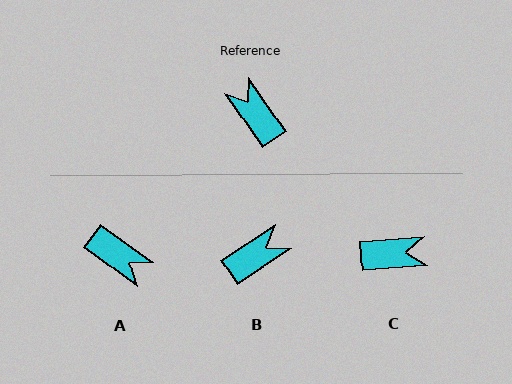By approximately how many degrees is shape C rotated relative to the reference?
Approximately 120 degrees clockwise.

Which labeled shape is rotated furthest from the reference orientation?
A, about 161 degrees away.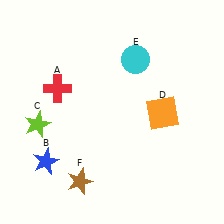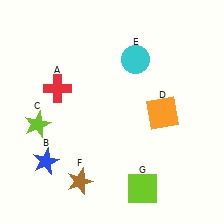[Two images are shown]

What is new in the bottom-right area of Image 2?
A lime square (G) was added in the bottom-right area of Image 2.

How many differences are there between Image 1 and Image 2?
There is 1 difference between the two images.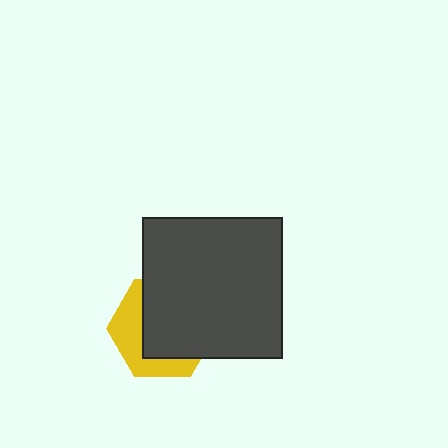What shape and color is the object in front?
The object in front is a dark gray square.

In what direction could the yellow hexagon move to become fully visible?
The yellow hexagon could move toward the lower-left. That would shift it out from behind the dark gray square entirely.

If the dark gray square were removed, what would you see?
You would see the complete yellow hexagon.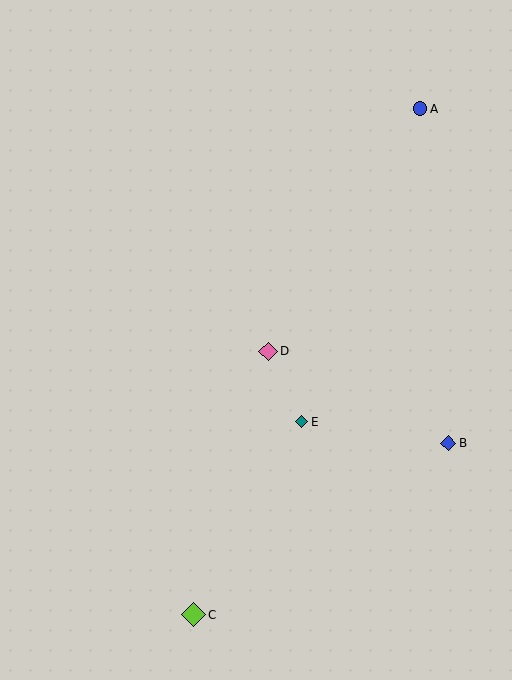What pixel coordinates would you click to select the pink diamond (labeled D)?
Click at (268, 352) to select the pink diamond D.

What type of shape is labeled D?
Shape D is a pink diamond.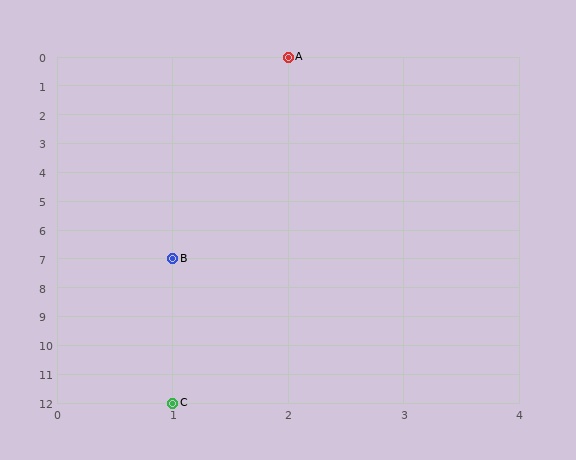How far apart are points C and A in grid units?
Points C and A are 1 column and 12 rows apart (about 12.0 grid units diagonally).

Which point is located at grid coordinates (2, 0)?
Point A is at (2, 0).